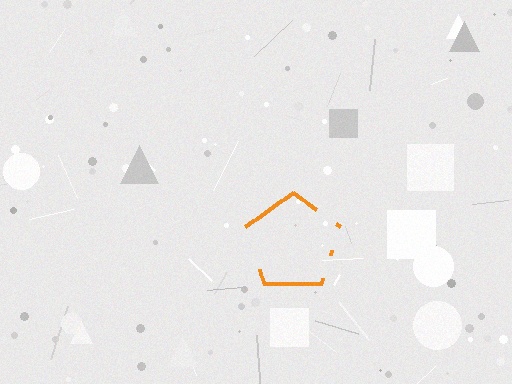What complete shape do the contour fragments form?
The contour fragments form a pentagon.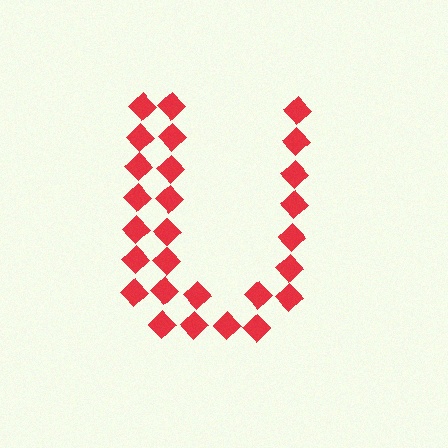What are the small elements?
The small elements are diamonds.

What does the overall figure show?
The overall figure shows the letter U.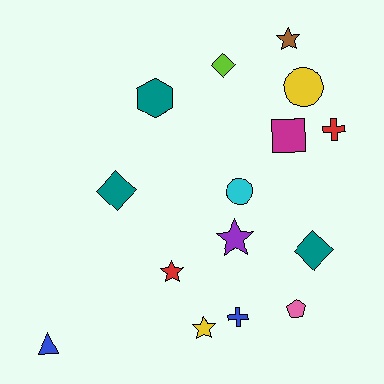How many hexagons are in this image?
There is 1 hexagon.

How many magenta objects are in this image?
There is 1 magenta object.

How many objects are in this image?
There are 15 objects.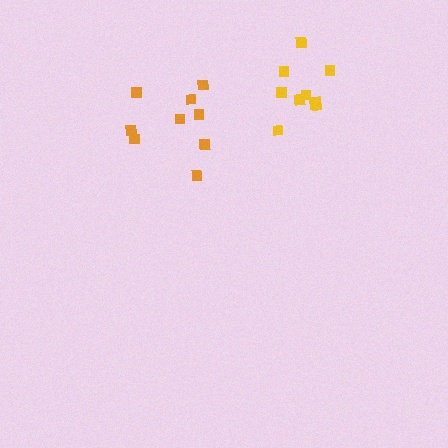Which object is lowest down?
The orange cluster is bottommost.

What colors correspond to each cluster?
The clusters are colored: yellow, orange.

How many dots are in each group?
Group 1: 10 dots, Group 2: 9 dots (19 total).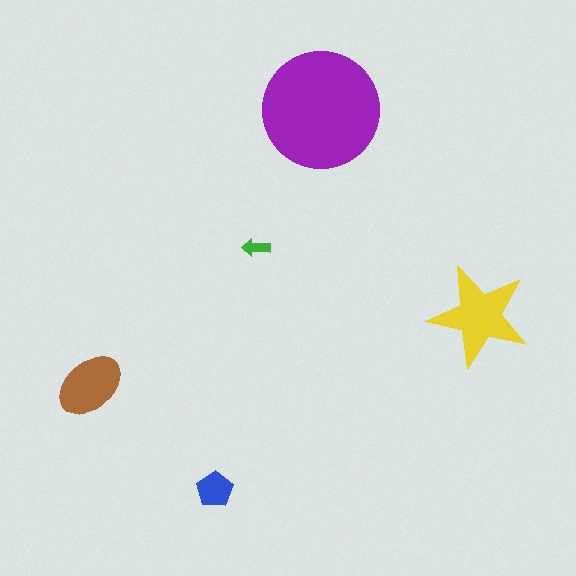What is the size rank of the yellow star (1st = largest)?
2nd.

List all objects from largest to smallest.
The purple circle, the yellow star, the brown ellipse, the blue pentagon, the green arrow.